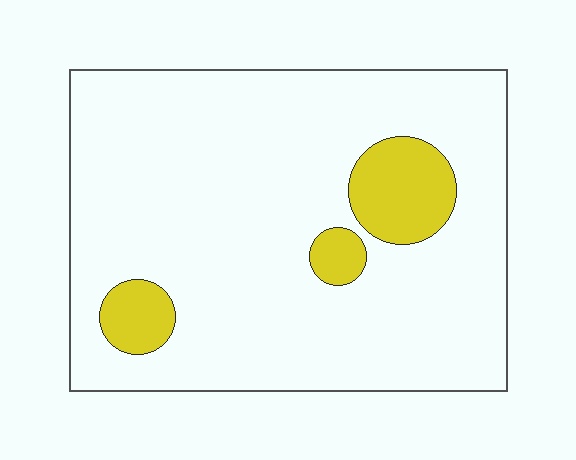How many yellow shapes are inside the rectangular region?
3.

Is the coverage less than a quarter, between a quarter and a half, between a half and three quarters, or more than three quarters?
Less than a quarter.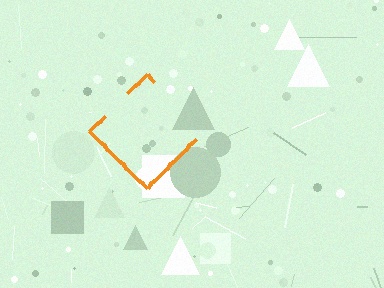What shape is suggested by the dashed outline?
The dashed outline suggests a diamond.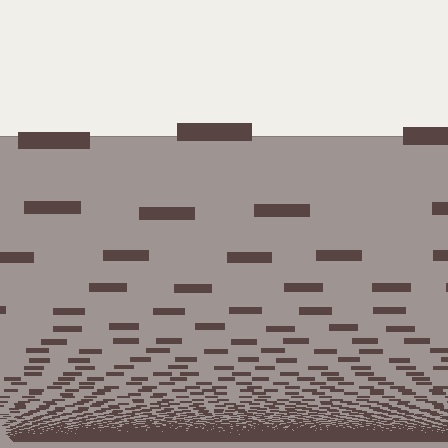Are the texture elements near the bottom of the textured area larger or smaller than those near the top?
Smaller. The gradient is inverted — elements near the bottom are smaller and denser.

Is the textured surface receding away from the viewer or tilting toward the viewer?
The surface appears to tilt toward the viewer. Texture elements get larger and sparser toward the top.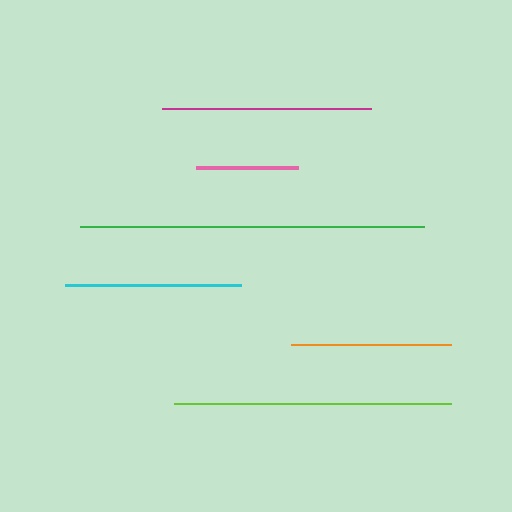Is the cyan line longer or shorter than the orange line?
The cyan line is longer than the orange line.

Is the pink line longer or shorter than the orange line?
The orange line is longer than the pink line.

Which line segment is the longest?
The green line is the longest at approximately 345 pixels.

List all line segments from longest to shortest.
From longest to shortest: green, lime, magenta, cyan, orange, pink.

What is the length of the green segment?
The green segment is approximately 345 pixels long.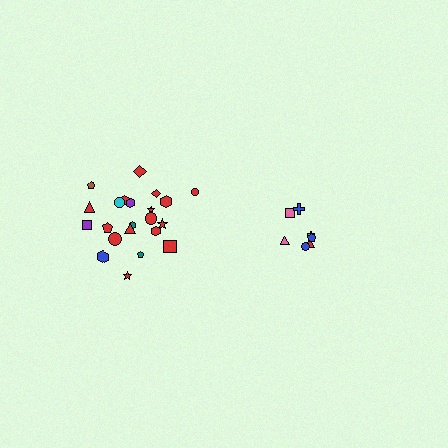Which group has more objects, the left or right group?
The left group.